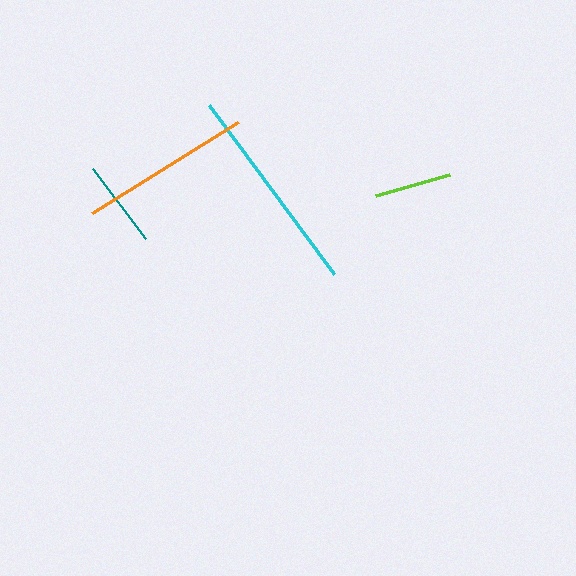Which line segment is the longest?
The cyan line is the longest at approximately 210 pixels.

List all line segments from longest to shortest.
From longest to shortest: cyan, orange, teal, lime.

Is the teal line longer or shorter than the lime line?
The teal line is longer than the lime line.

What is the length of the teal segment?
The teal segment is approximately 87 pixels long.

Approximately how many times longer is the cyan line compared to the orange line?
The cyan line is approximately 1.2 times the length of the orange line.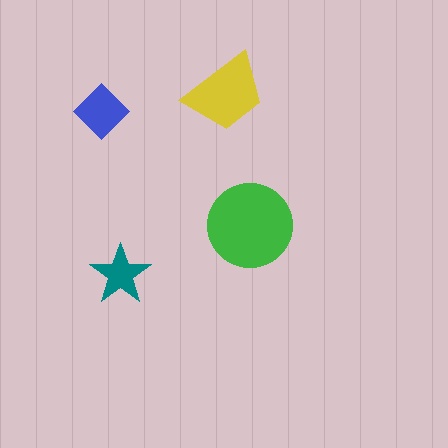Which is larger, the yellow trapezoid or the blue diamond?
The yellow trapezoid.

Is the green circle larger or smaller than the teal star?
Larger.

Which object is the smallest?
The teal star.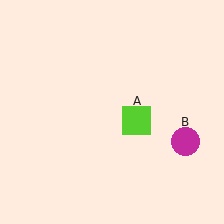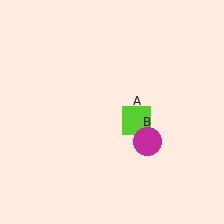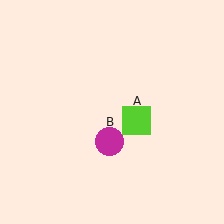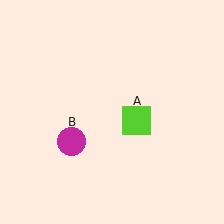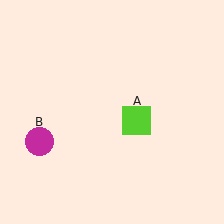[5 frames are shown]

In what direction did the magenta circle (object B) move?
The magenta circle (object B) moved left.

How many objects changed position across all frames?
1 object changed position: magenta circle (object B).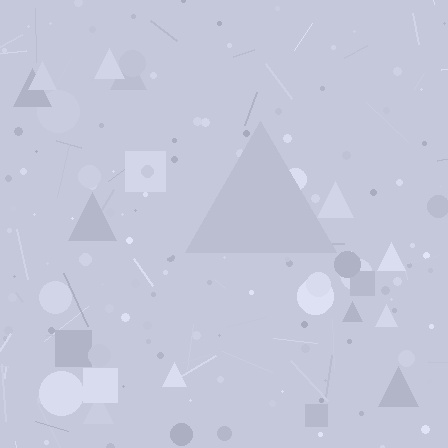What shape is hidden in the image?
A triangle is hidden in the image.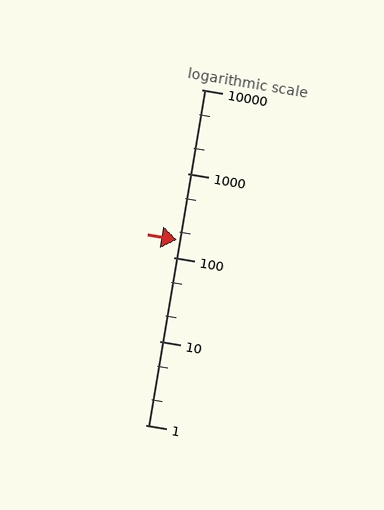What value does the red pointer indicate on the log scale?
The pointer indicates approximately 160.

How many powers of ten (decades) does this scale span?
The scale spans 4 decades, from 1 to 10000.